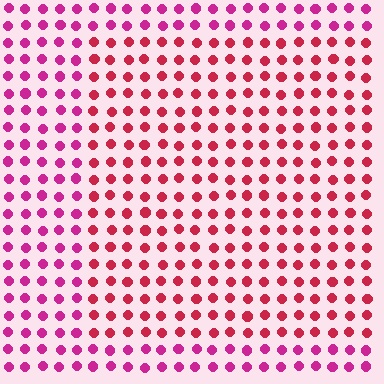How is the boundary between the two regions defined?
The boundary is defined purely by a slight shift in hue (about 28 degrees). Spacing, size, and orientation are identical on both sides.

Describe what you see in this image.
The image is filled with small magenta elements in a uniform arrangement. A rectangle-shaped region is visible where the elements are tinted to a slightly different hue, forming a subtle color boundary.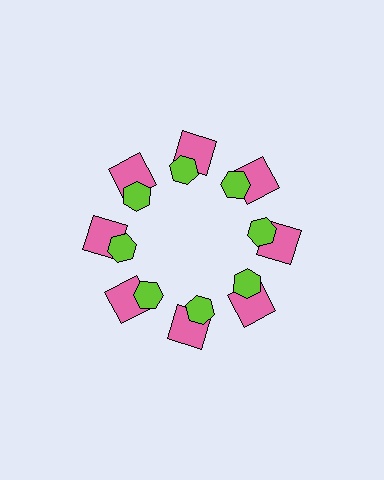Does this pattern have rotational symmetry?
Yes, this pattern has 8-fold rotational symmetry. It looks the same after rotating 45 degrees around the center.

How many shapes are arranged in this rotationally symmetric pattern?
There are 16 shapes, arranged in 8 groups of 2.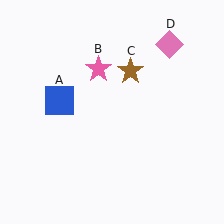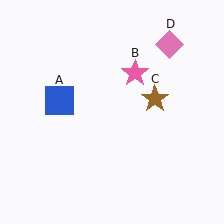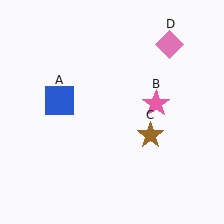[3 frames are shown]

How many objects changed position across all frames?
2 objects changed position: pink star (object B), brown star (object C).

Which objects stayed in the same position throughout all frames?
Blue square (object A) and pink diamond (object D) remained stationary.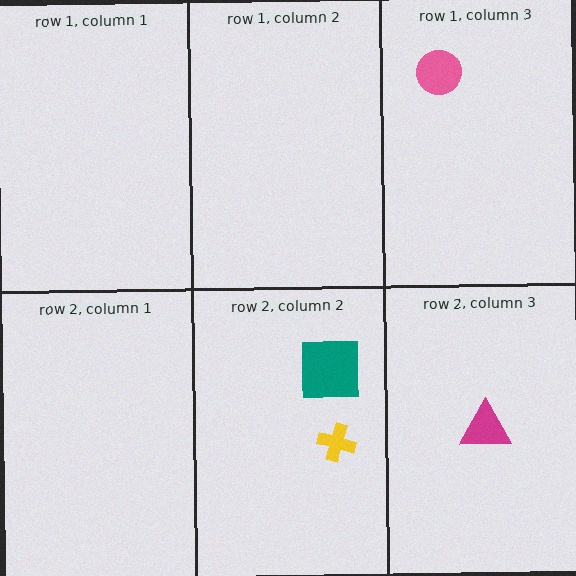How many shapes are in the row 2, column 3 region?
1.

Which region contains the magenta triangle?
The row 2, column 3 region.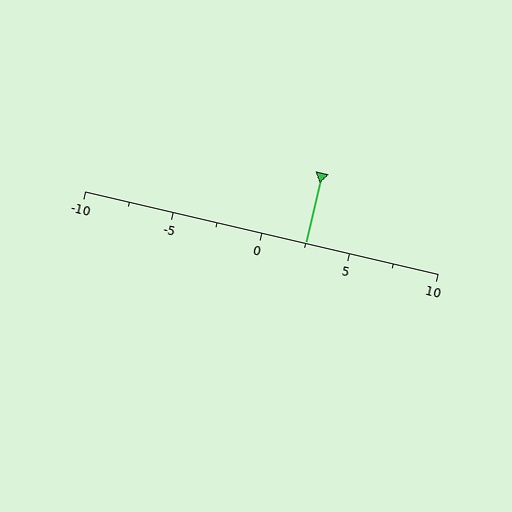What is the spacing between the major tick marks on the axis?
The major ticks are spaced 5 apart.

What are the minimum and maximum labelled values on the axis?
The axis runs from -10 to 10.